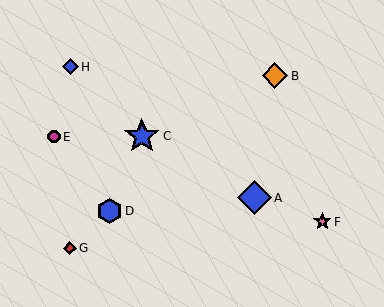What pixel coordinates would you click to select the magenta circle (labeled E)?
Click at (54, 137) to select the magenta circle E.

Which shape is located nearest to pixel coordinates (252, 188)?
The blue diamond (labeled A) at (255, 198) is nearest to that location.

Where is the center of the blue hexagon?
The center of the blue hexagon is at (109, 211).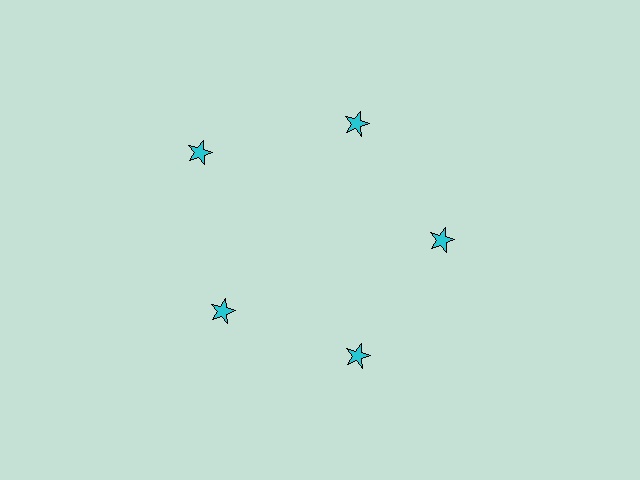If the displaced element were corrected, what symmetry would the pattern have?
It would have 5-fold rotational symmetry — the pattern would map onto itself every 72 degrees.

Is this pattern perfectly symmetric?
No. The 5 cyan stars are arranged in a ring, but one element near the 10 o'clock position is pushed outward from the center, breaking the 5-fold rotational symmetry.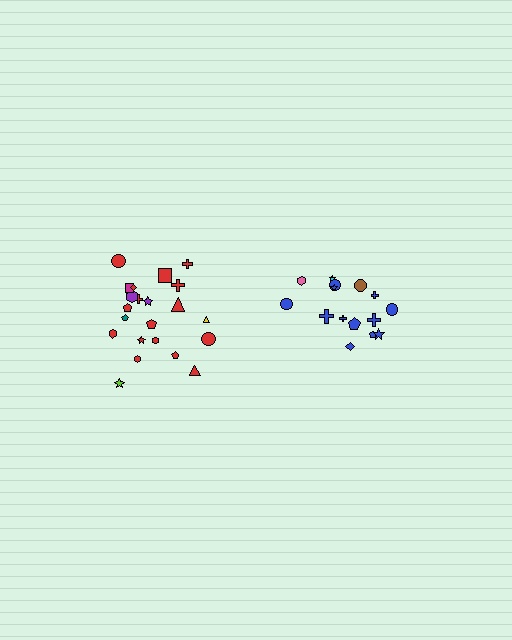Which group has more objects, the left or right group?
The left group.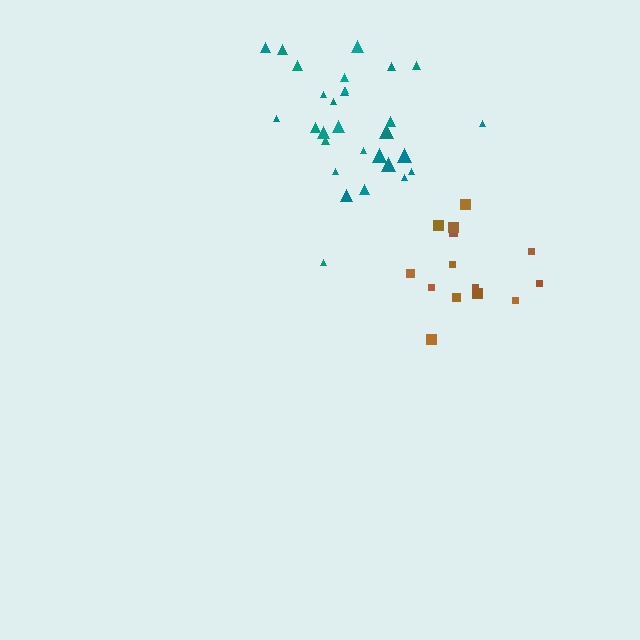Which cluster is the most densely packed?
Teal.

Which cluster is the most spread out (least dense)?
Brown.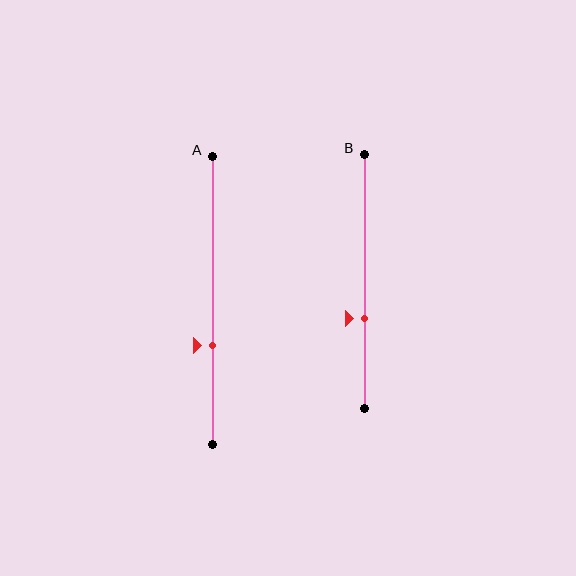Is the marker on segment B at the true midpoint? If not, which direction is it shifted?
No, the marker on segment B is shifted downward by about 15% of the segment length.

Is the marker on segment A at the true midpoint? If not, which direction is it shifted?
No, the marker on segment A is shifted downward by about 16% of the segment length.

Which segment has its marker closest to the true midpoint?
Segment B has its marker closest to the true midpoint.